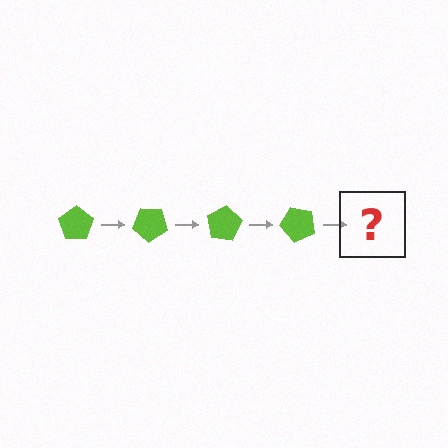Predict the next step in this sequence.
The next step is a lime pentagon rotated 160 degrees.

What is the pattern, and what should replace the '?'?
The pattern is that the pentagon rotates 40 degrees each step. The '?' should be a lime pentagon rotated 160 degrees.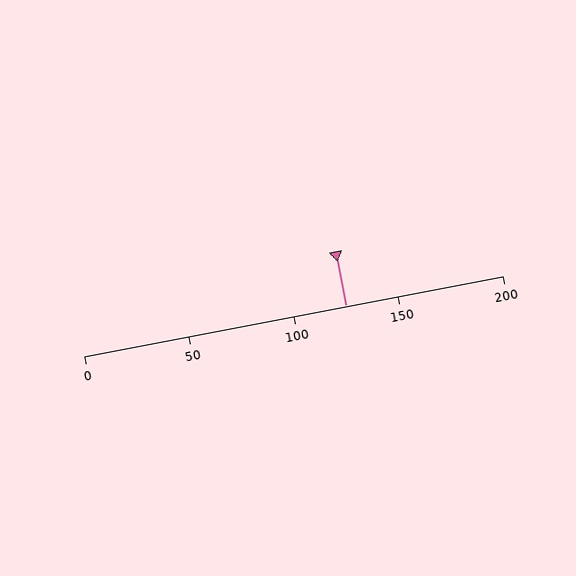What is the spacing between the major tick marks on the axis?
The major ticks are spaced 50 apart.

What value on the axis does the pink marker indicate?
The marker indicates approximately 125.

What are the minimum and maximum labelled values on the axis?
The axis runs from 0 to 200.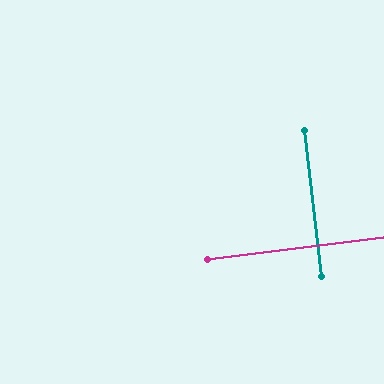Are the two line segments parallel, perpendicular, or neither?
Perpendicular — they meet at approximately 89°.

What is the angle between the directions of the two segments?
Approximately 89 degrees.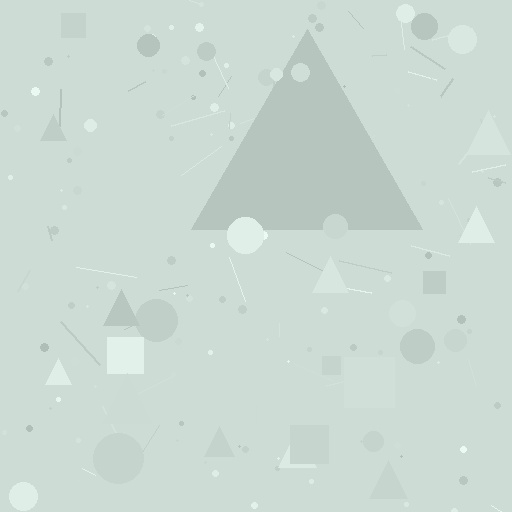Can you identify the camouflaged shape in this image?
The camouflaged shape is a triangle.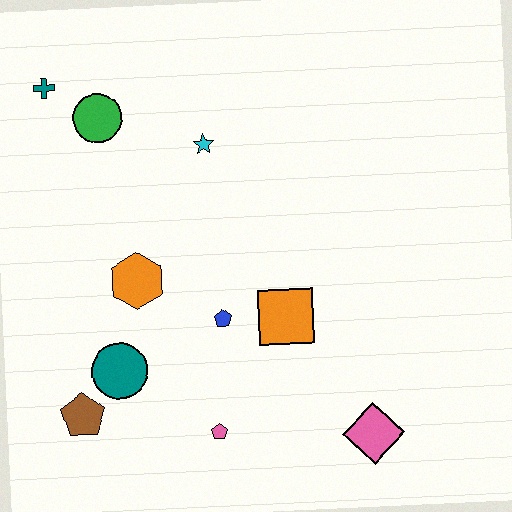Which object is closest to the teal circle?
The brown pentagon is closest to the teal circle.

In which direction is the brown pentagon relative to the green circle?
The brown pentagon is below the green circle.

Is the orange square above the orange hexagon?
No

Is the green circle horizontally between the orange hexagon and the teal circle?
No